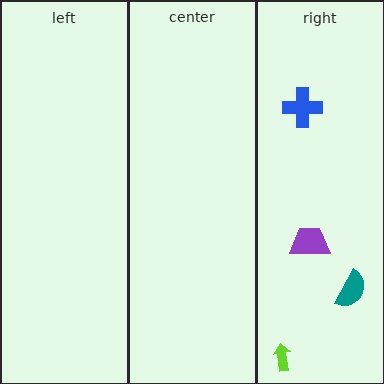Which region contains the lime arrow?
The right region.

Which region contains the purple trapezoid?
The right region.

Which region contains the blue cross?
The right region.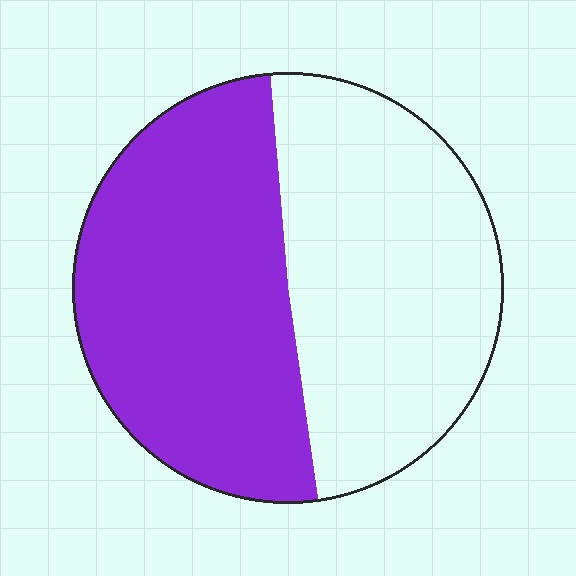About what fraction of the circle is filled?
About one half (1/2).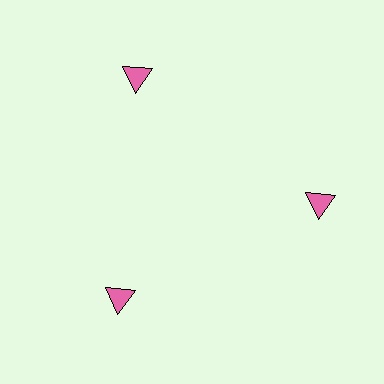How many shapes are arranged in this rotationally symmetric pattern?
There are 3 shapes, arranged in 3 groups of 1.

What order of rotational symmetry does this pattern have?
This pattern has 3-fold rotational symmetry.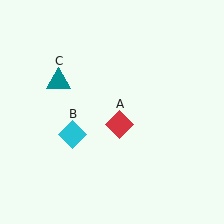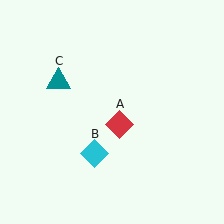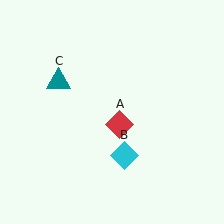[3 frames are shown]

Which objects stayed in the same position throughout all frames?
Red diamond (object A) and teal triangle (object C) remained stationary.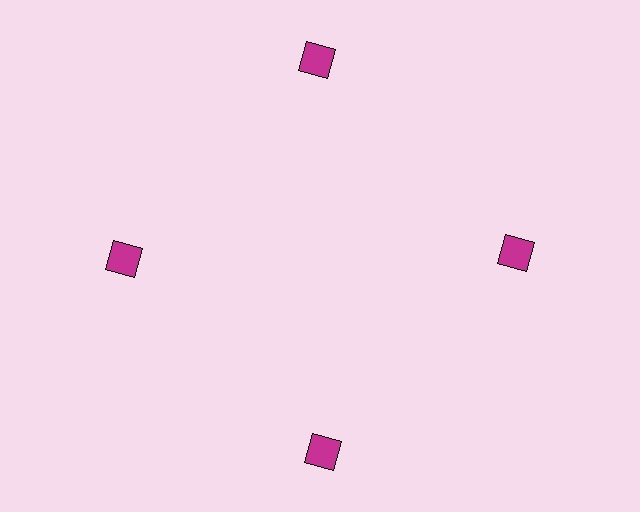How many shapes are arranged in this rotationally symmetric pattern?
There are 4 shapes, arranged in 4 groups of 1.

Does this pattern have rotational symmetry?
Yes, this pattern has 4-fold rotational symmetry. It looks the same after rotating 90 degrees around the center.